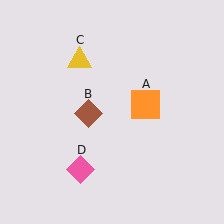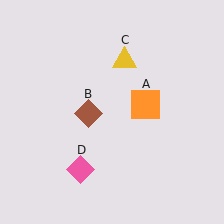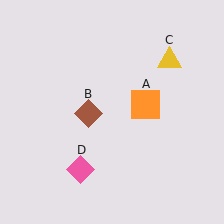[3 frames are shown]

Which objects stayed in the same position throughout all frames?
Orange square (object A) and brown diamond (object B) and pink diamond (object D) remained stationary.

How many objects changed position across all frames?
1 object changed position: yellow triangle (object C).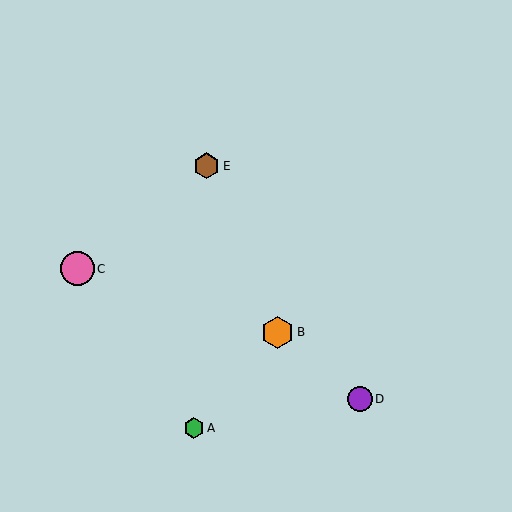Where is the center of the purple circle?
The center of the purple circle is at (360, 399).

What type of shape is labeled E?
Shape E is a brown hexagon.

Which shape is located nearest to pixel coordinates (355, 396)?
The purple circle (labeled D) at (360, 399) is nearest to that location.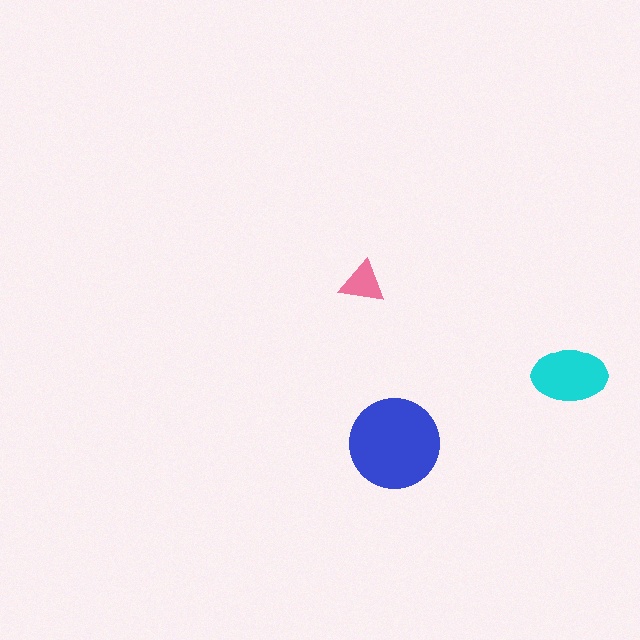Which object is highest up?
The pink triangle is topmost.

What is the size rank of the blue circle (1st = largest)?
1st.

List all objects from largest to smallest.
The blue circle, the cyan ellipse, the pink triangle.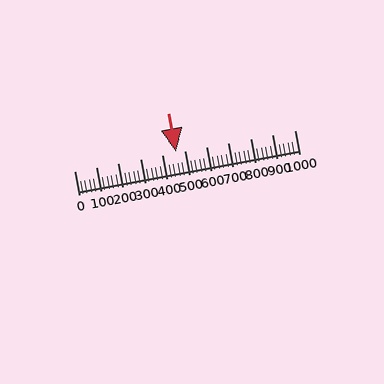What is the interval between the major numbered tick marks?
The major tick marks are spaced 100 units apart.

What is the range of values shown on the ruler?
The ruler shows values from 0 to 1000.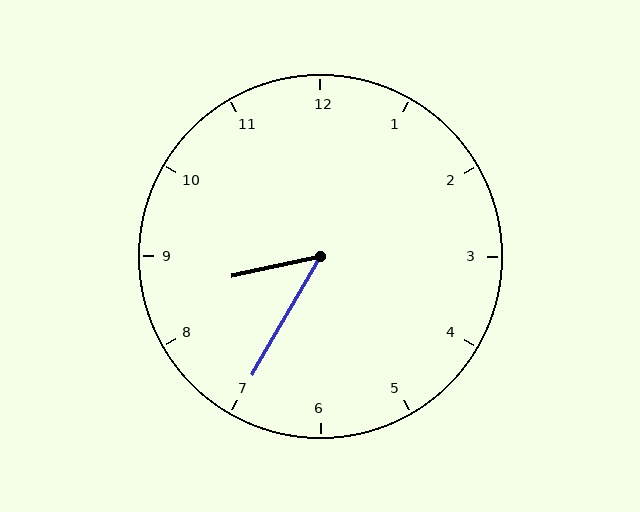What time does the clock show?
8:35.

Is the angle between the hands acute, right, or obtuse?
It is acute.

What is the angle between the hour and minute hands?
Approximately 48 degrees.